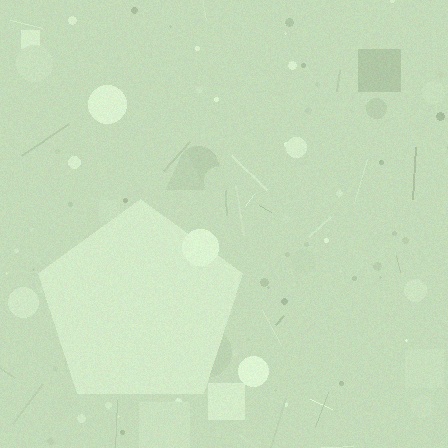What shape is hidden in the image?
A pentagon is hidden in the image.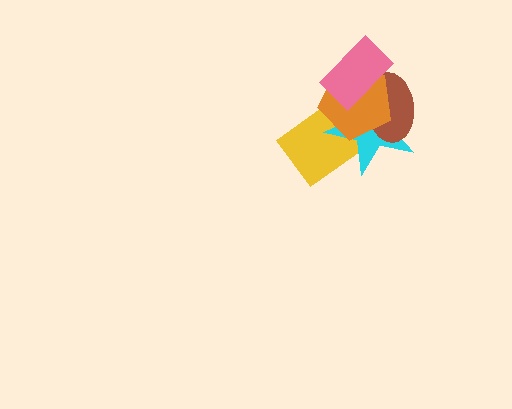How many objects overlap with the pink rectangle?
4 objects overlap with the pink rectangle.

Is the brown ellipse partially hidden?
Yes, it is partially covered by another shape.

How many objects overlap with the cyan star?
4 objects overlap with the cyan star.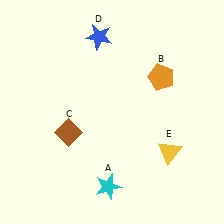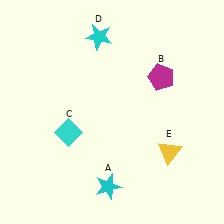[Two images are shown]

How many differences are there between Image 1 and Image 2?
There are 3 differences between the two images.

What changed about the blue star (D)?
In Image 1, D is blue. In Image 2, it changed to cyan.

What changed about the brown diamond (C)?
In Image 1, C is brown. In Image 2, it changed to cyan.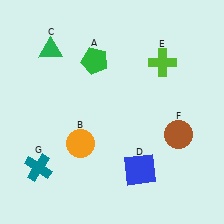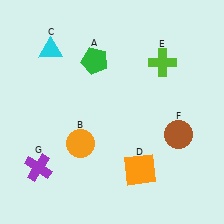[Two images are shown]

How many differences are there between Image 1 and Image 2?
There are 3 differences between the two images.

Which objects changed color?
C changed from green to cyan. D changed from blue to orange. G changed from teal to purple.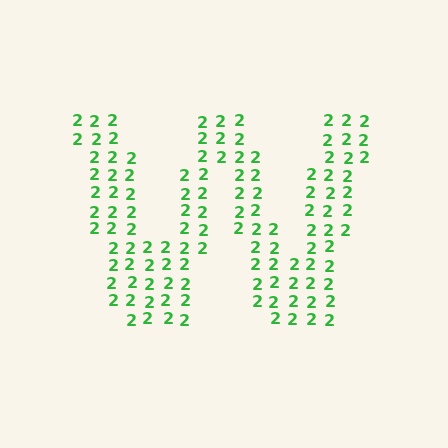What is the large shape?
The large shape is the letter W.